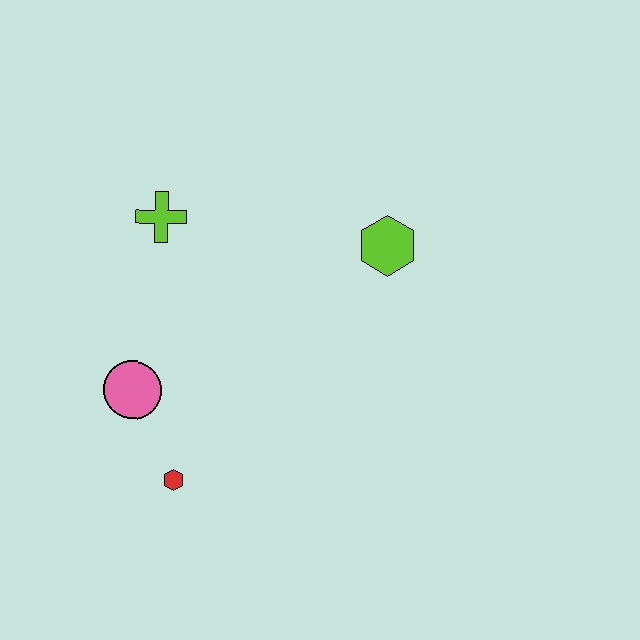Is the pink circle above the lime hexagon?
No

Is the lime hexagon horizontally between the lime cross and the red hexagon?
No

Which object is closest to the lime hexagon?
The lime cross is closest to the lime hexagon.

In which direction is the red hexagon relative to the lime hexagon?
The red hexagon is below the lime hexagon.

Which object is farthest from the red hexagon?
The lime hexagon is farthest from the red hexagon.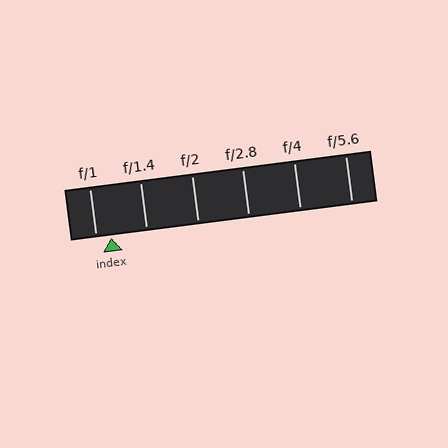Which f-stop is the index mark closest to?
The index mark is closest to f/1.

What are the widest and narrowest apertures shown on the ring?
The widest aperture shown is f/1 and the narrowest is f/5.6.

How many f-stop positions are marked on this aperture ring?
There are 6 f-stop positions marked.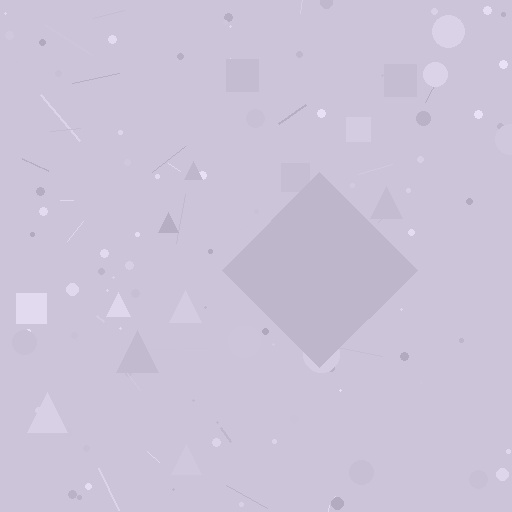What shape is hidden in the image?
A diamond is hidden in the image.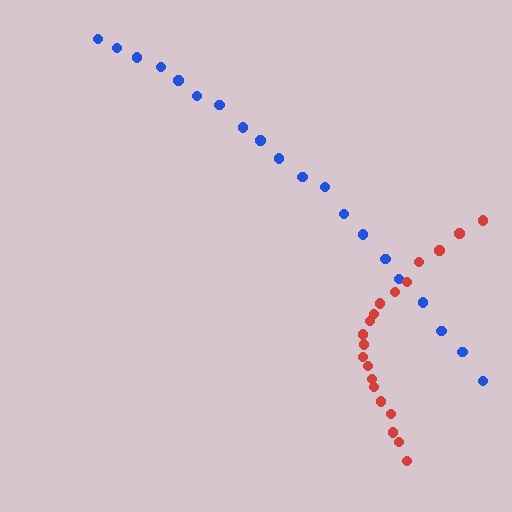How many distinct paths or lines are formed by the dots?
There are 2 distinct paths.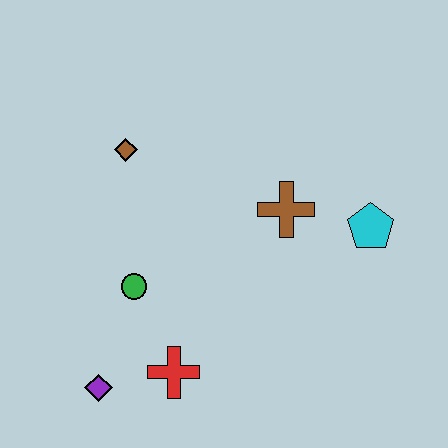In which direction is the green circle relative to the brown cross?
The green circle is to the left of the brown cross.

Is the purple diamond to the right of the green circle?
No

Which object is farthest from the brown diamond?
The cyan pentagon is farthest from the brown diamond.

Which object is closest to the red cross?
The purple diamond is closest to the red cross.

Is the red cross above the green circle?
No